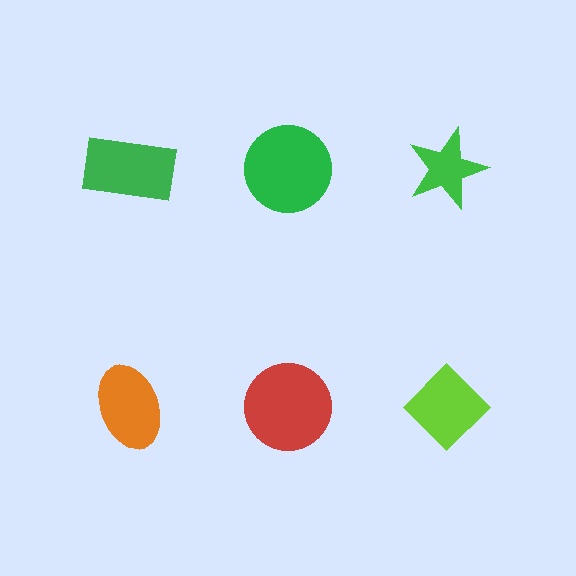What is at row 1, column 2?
A green circle.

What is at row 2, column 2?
A red circle.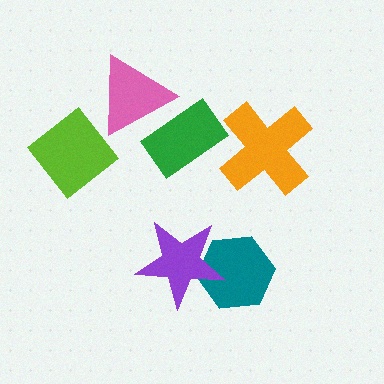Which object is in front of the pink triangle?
The green rectangle is in front of the pink triangle.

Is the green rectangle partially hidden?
No, no other shape covers it.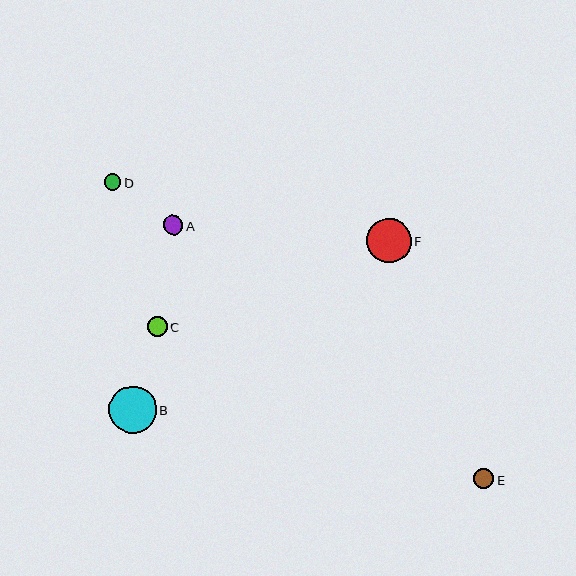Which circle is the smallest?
Circle D is the smallest with a size of approximately 16 pixels.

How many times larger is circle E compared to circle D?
Circle E is approximately 1.2 times the size of circle D.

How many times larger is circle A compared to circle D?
Circle A is approximately 1.2 times the size of circle D.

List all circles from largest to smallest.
From largest to smallest: B, F, E, A, C, D.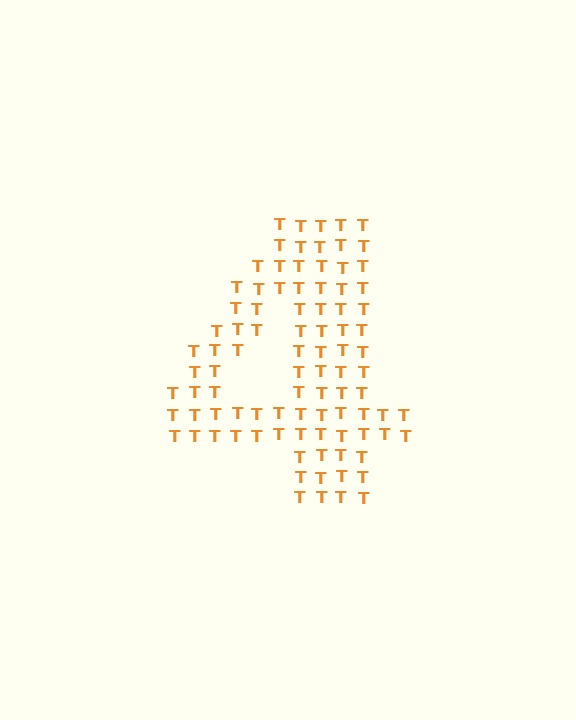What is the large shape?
The large shape is the digit 4.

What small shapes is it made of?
It is made of small letter T's.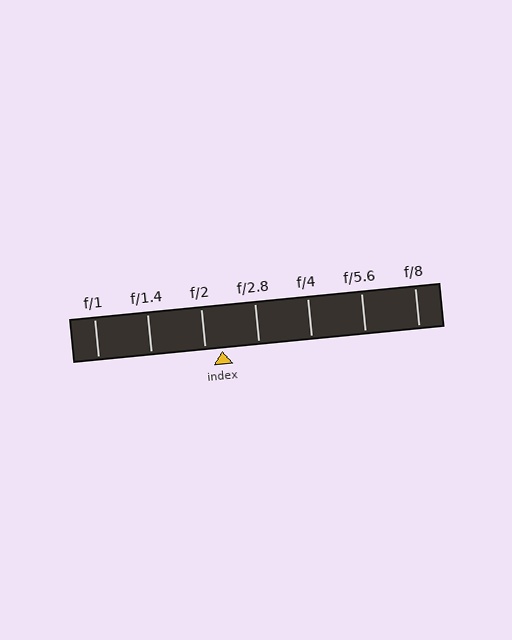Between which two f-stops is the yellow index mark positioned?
The index mark is between f/2 and f/2.8.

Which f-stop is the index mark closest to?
The index mark is closest to f/2.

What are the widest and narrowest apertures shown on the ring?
The widest aperture shown is f/1 and the narrowest is f/8.